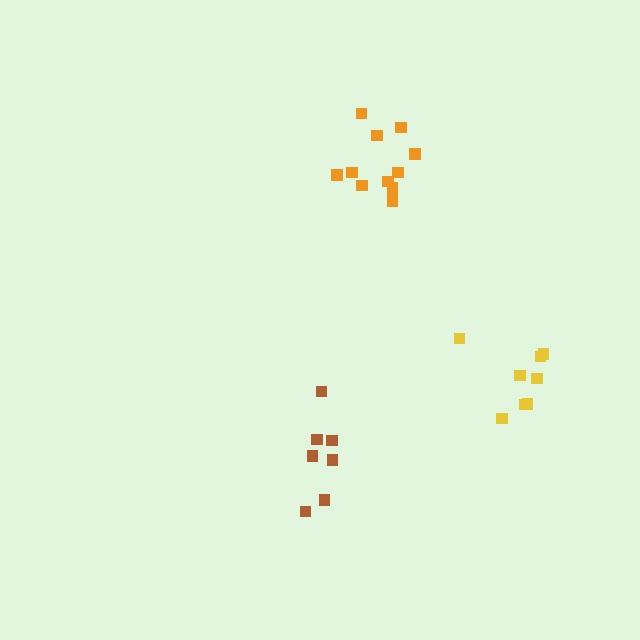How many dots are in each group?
Group 1: 12 dots, Group 2: 7 dots, Group 3: 8 dots (27 total).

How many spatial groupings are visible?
There are 3 spatial groupings.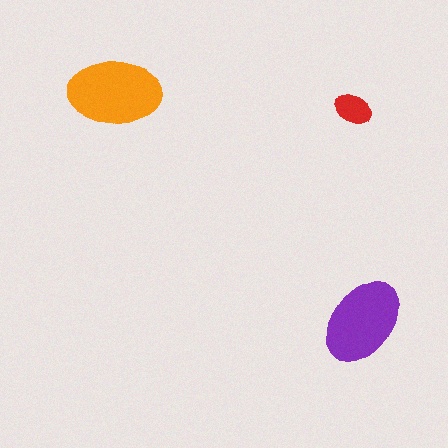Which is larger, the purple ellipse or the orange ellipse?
The orange one.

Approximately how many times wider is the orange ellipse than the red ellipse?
About 2.5 times wider.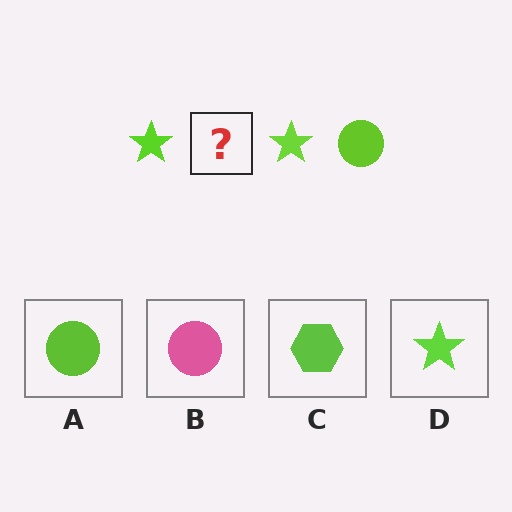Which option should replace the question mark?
Option A.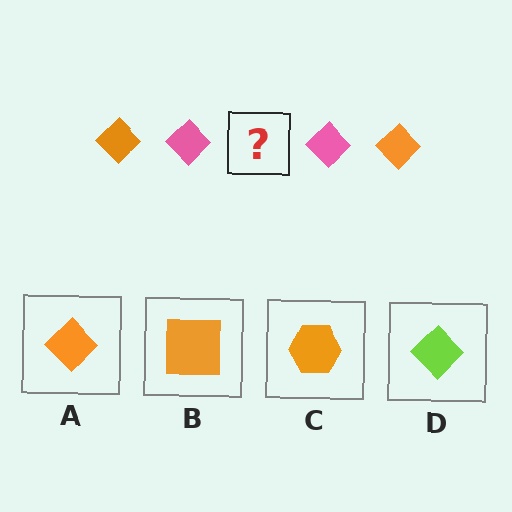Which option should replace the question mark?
Option A.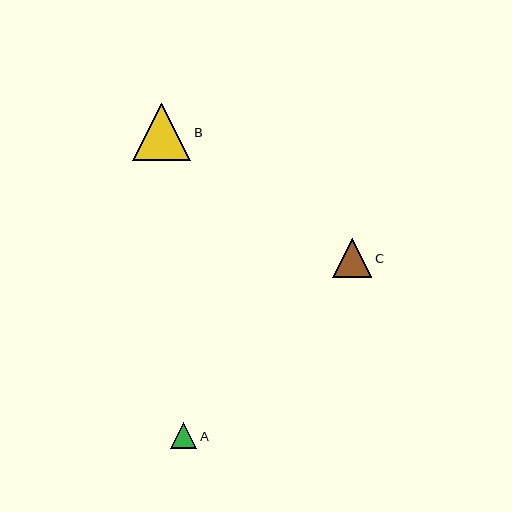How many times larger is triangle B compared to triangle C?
Triangle B is approximately 1.5 times the size of triangle C.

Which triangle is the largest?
Triangle B is the largest with a size of approximately 58 pixels.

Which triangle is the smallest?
Triangle A is the smallest with a size of approximately 26 pixels.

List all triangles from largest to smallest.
From largest to smallest: B, C, A.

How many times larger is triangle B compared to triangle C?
Triangle B is approximately 1.5 times the size of triangle C.